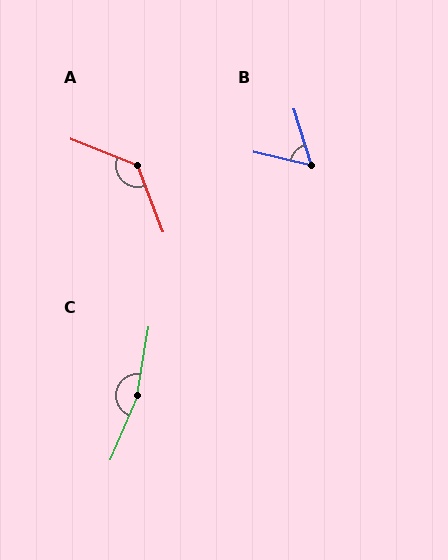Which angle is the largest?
C, at approximately 166 degrees.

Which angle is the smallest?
B, at approximately 60 degrees.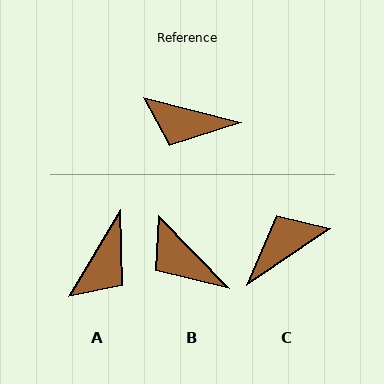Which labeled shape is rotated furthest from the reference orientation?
C, about 132 degrees away.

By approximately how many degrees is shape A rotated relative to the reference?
Approximately 73 degrees counter-clockwise.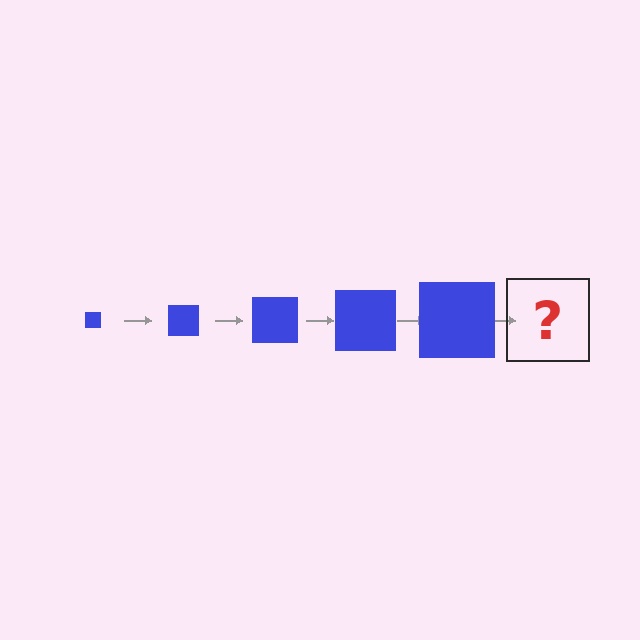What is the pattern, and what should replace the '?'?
The pattern is that the square gets progressively larger each step. The '?' should be a blue square, larger than the previous one.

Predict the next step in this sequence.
The next step is a blue square, larger than the previous one.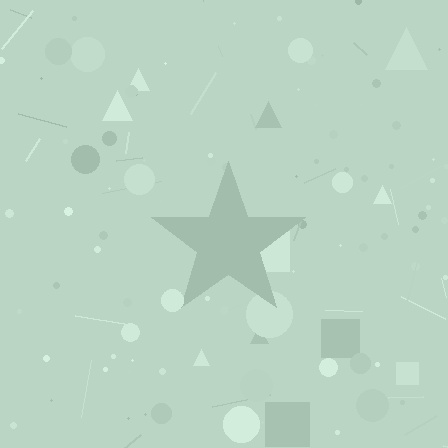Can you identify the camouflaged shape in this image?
The camouflaged shape is a star.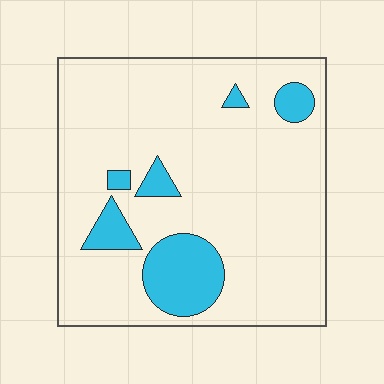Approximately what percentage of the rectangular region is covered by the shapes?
Approximately 15%.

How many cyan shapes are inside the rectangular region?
6.